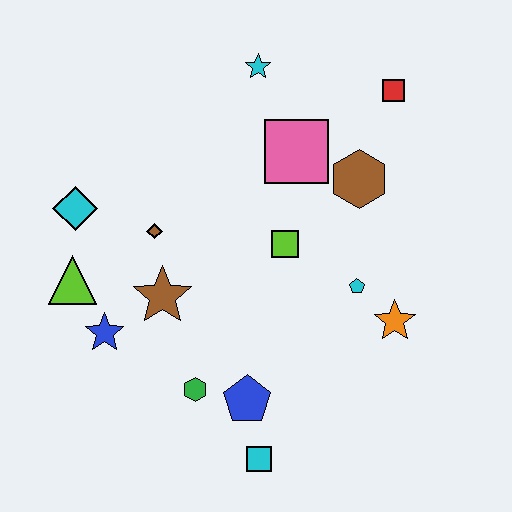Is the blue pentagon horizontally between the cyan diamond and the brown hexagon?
Yes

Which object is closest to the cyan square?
The blue pentagon is closest to the cyan square.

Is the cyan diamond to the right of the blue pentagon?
No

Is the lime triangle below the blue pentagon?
No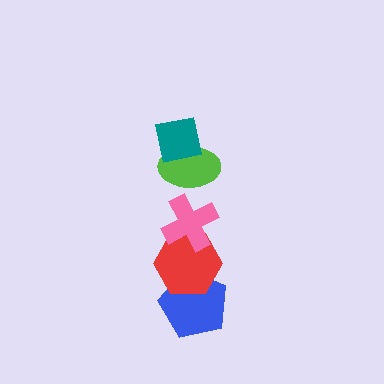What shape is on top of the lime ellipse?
The teal square is on top of the lime ellipse.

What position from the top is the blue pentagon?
The blue pentagon is 5th from the top.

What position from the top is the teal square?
The teal square is 1st from the top.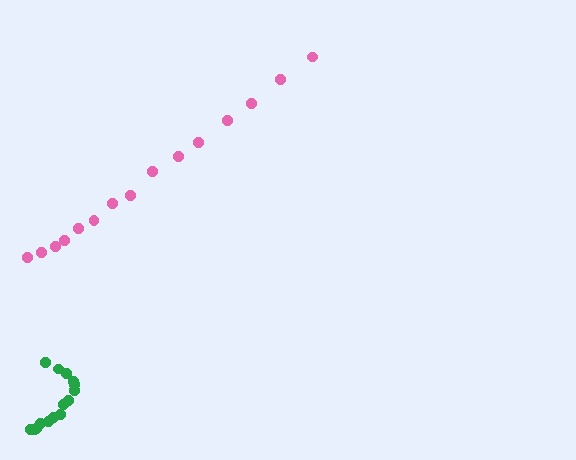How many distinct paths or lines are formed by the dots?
There are 2 distinct paths.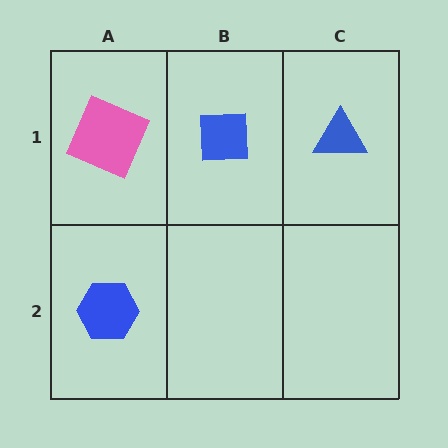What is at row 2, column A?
A blue hexagon.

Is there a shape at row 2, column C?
No, that cell is empty.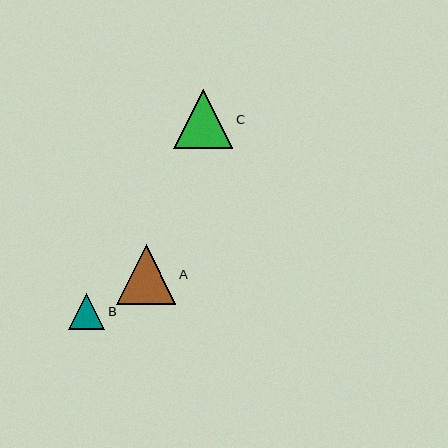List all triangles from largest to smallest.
From largest to smallest: C, A, B.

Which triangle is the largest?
Triangle C is the largest with a size of approximately 60 pixels.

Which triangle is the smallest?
Triangle B is the smallest with a size of approximately 36 pixels.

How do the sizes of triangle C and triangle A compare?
Triangle C and triangle A are approximately the same size.